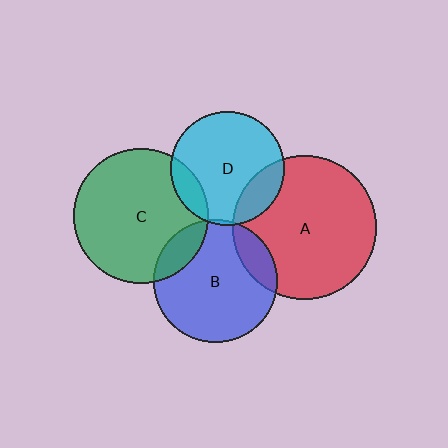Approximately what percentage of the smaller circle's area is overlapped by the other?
Approximately 20%.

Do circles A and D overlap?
Yes.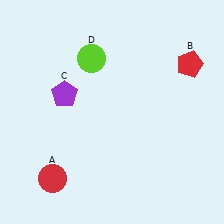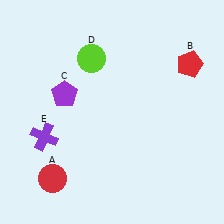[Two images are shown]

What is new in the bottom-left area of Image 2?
A purple cross (E) was added in the bottom-left area of Image 2.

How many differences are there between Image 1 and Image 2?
There is 1 difference between the two images.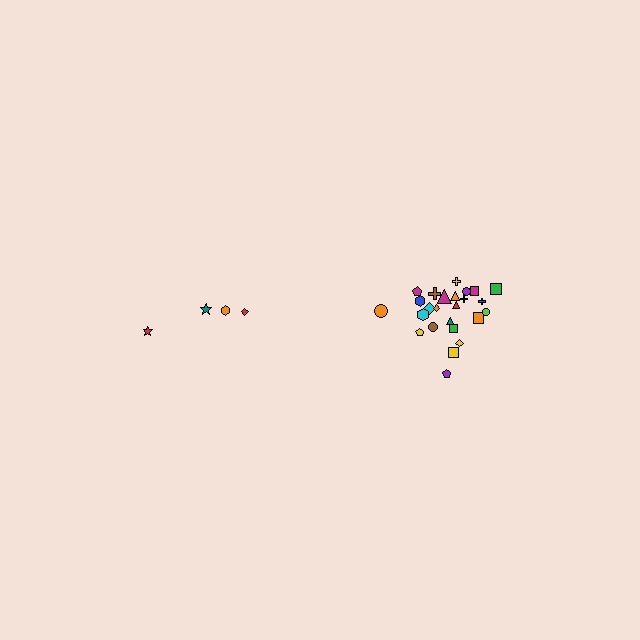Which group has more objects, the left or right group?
The right group.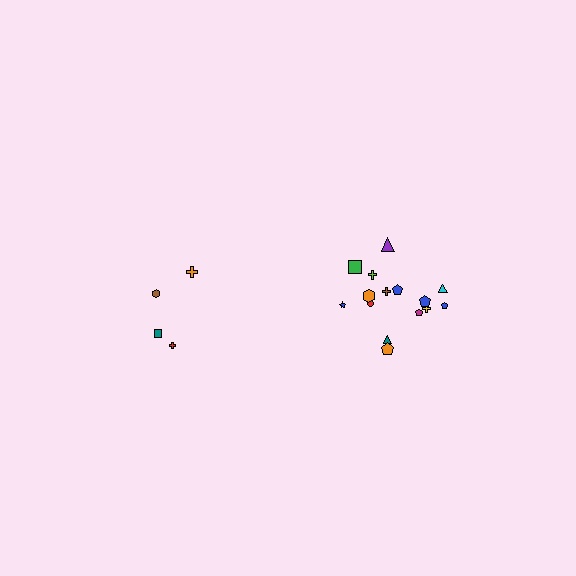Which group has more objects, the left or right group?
The right group.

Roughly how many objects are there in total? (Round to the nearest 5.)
Roughly 20 objects in total.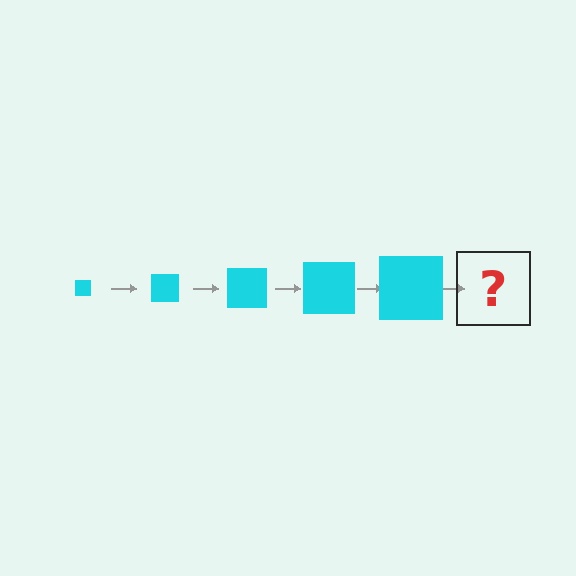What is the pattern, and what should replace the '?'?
The pattern is that the square gets progressively larger each step. The '?' should be a cyan square, larger than the previous one.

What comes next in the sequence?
The next element should be a cyan square, larger than the previous one.